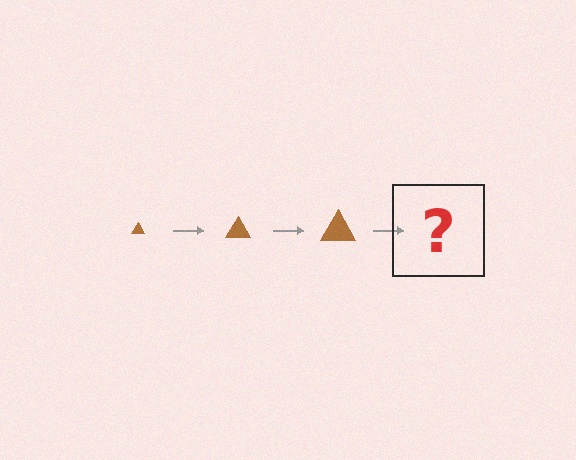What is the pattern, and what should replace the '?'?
The pattern is that the triangle gets progressively larger each step. The '?' should be a brown triangle, larger than the previous one.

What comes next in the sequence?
The next element should be a brown triangle, larger than the previous one.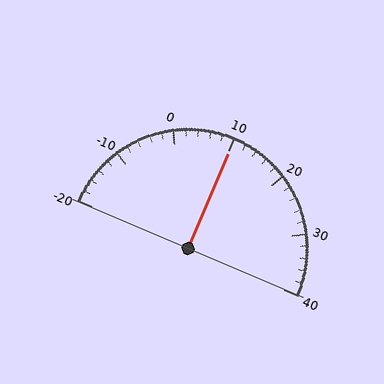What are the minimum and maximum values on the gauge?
The gauge ranges from -20 to 40.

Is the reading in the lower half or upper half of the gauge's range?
The reading is in the upper half of the range (-20 to 40).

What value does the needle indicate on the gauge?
The needle indicates approximately 10.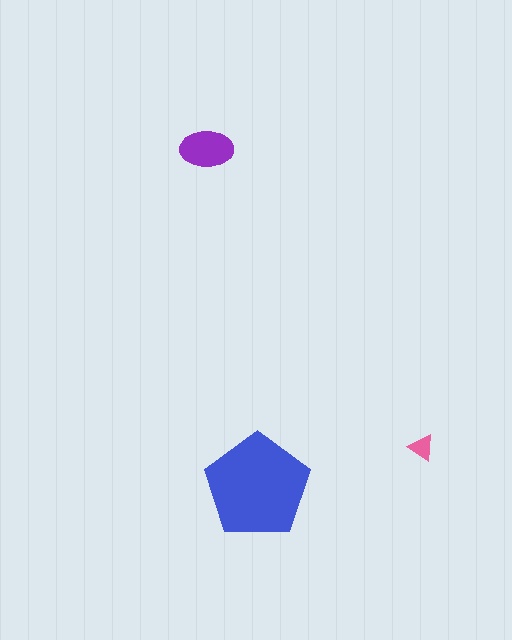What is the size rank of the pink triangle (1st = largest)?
3rd.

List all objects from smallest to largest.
The pink triangle, the purple ellipse, the blue pentagon.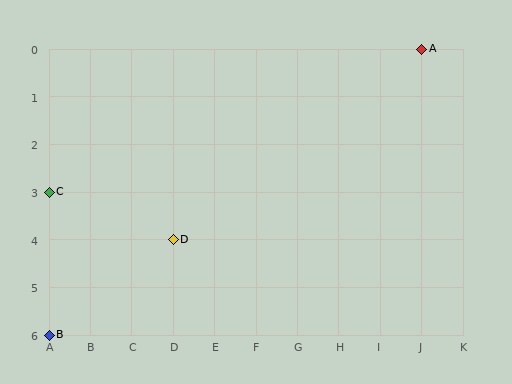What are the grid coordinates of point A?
Point A is at grid coordinates (J, 0).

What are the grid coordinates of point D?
Point D is at grid coordinates (D, 4).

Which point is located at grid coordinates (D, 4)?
Point D is at (D, 4).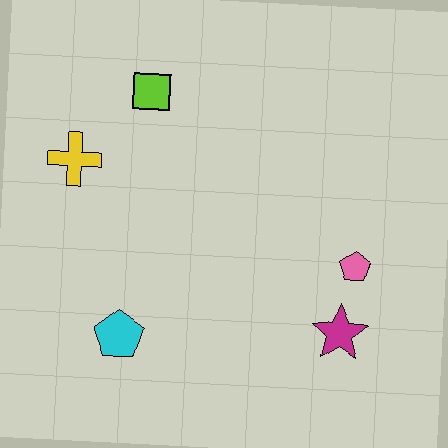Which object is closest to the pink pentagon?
The magenta star is closest to the pink pentagon.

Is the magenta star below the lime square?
Yes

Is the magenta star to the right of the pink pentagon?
No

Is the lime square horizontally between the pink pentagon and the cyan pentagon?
Yes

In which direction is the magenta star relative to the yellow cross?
The magenta star is to the right of the yellow cross.